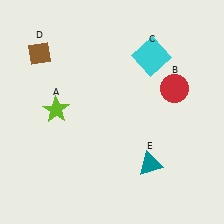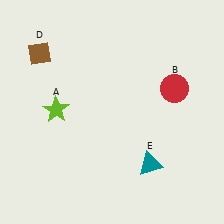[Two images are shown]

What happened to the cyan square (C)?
The cyan square (C) was removed in Image 2. It was in the top-right area of Image 1.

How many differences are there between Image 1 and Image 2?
There is 1 difference between the two images.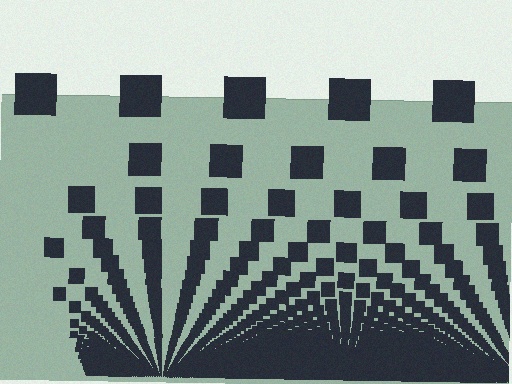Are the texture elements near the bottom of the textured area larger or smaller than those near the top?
Smaller. The gradient is inverted — elements near the bottom are smaller and denser.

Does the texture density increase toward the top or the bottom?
Density increases toward the bottom.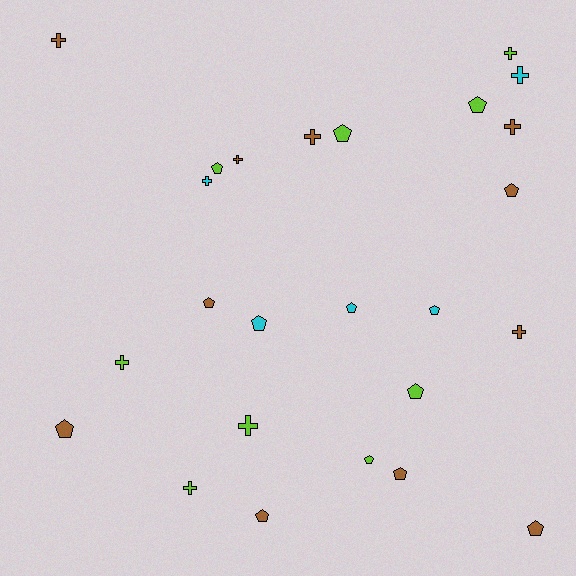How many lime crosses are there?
There are 4 lime crosses.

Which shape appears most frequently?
Pentagon, with 14 objects.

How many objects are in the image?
There are 25 objects.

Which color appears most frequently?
Brown, with 11 objects.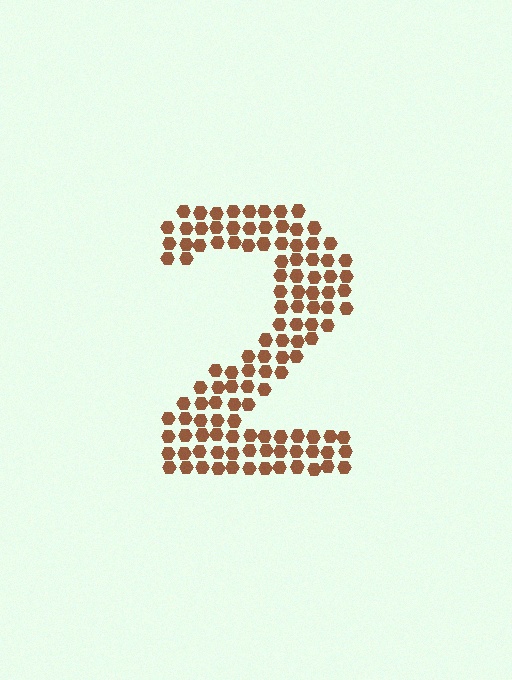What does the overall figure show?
The overall figure shows the digit 2.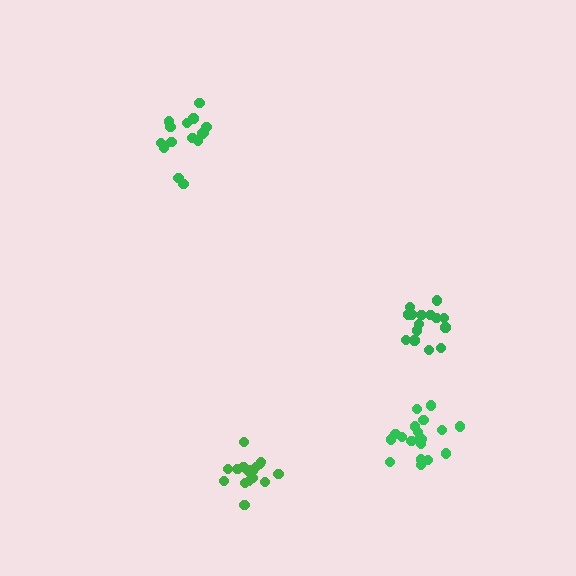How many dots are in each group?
Group 1: 16 dots, Group 2: 15 dots, Group 3: 15 dots, Group 4: 19 dots (65 total).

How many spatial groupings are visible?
There are 4 spatial groupings.